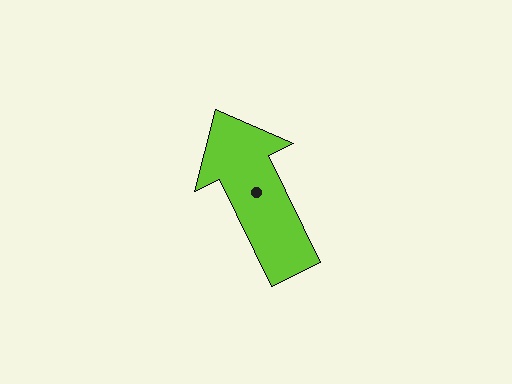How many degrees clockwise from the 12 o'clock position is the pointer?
Approximately 334 degrees.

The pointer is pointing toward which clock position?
Roughly 11 o'clock.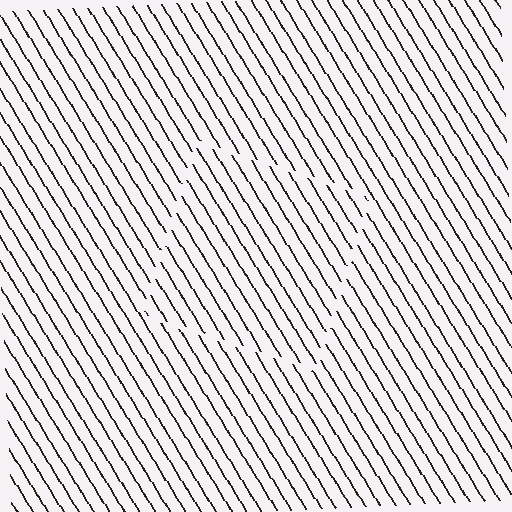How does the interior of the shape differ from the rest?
The interior of the shape contains the same grating, shifted by half a period — the contour is defined by the phase discontinuity where line-ends from the inner and outer gratings abut.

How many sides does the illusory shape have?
4 sides — the line-ends trace a square.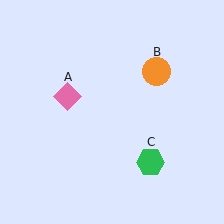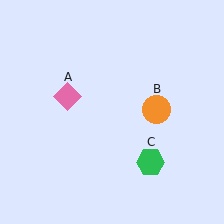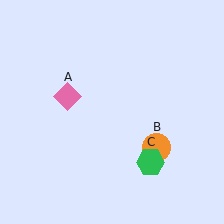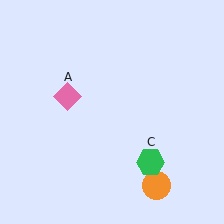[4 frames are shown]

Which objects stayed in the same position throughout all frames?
Pink diamond (object A) and green hexagon (object C) remained stationary.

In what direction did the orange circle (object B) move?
The orange circle (object B) moved down.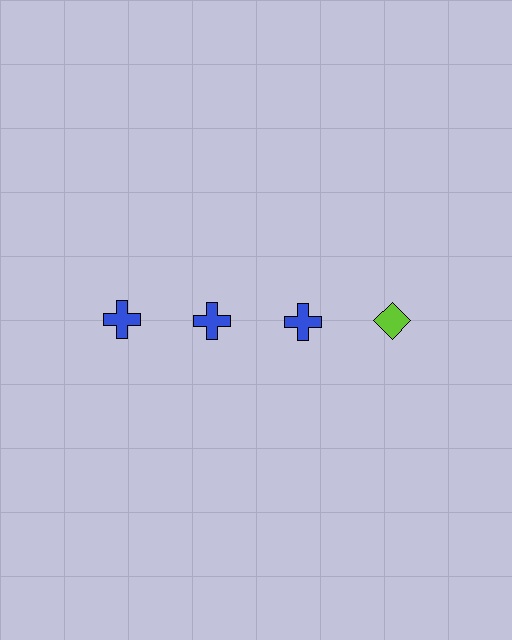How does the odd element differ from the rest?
It differs in both color (lime instead of blue) and shape (diamond instead of cross).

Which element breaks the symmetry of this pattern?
The lime diamond in the top row, second from right column breaks the symmetry. All other shapes are blue crosses.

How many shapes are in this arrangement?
There are 4 shapes arranged in a grid pattern.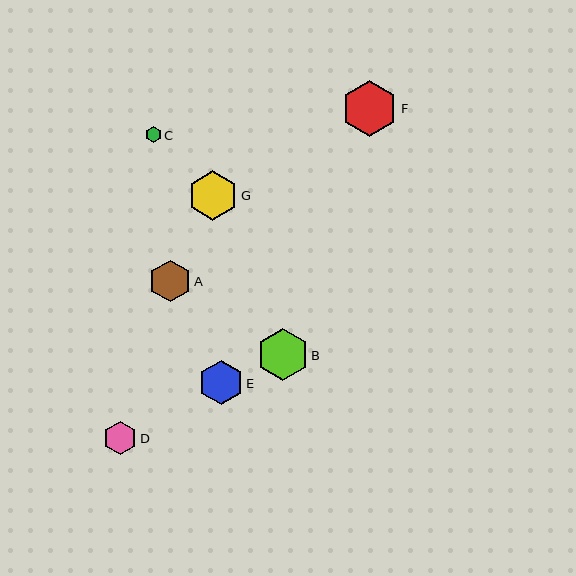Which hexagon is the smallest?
Hexagon C is the smallest with a size of approximately 16 pixels.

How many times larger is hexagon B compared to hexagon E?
Hexagon B is approximately 1.2 times the size of hexagon E.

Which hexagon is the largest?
Hexagon F is the largest with a size of approximately 56 pixels.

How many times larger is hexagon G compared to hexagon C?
Hexagon G is approximately 3.2 times the size of hexagon C.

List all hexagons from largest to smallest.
From largest to smallest: F, B, G, E, A, D, C.